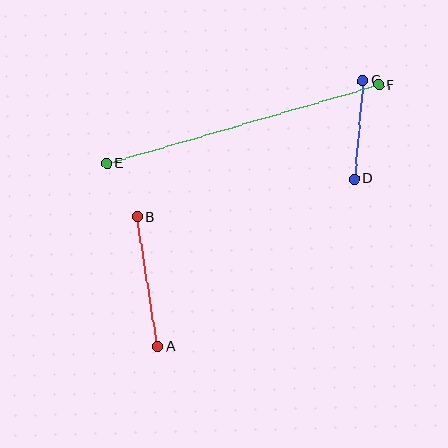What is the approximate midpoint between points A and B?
The midpoint is at approximately (148, 282) pixels.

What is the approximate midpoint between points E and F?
The midpoint is at approximately (243, 124) pixels.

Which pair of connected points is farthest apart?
Points E and F are farthest apart.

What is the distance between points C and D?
The distance is approximately 99 pixels.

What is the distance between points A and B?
The distance is approximately 131 pixels.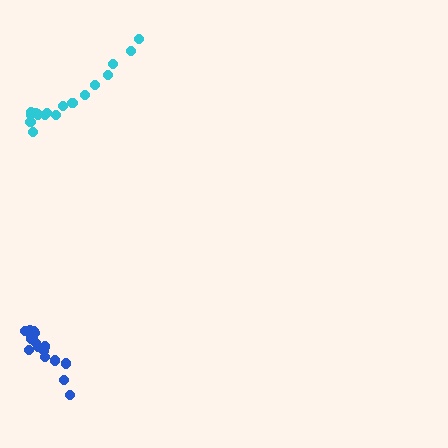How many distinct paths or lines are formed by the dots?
There are 2 distinct paths.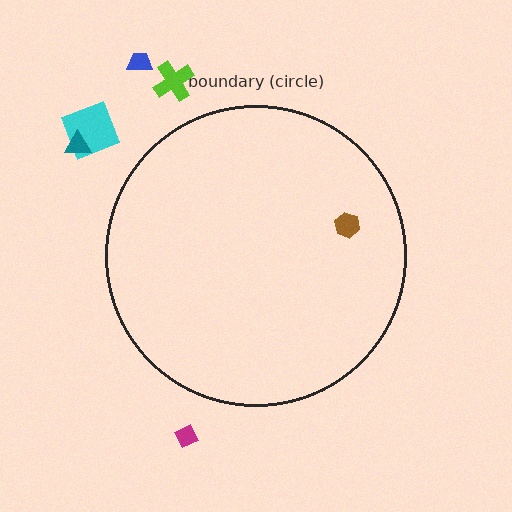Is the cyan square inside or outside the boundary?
Outside.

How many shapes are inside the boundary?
1 inside, 5 outside.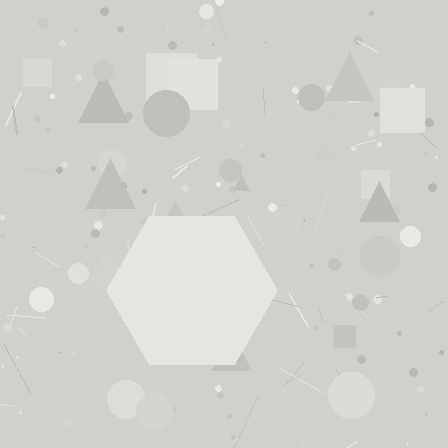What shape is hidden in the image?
A hexagon is hidden in the image.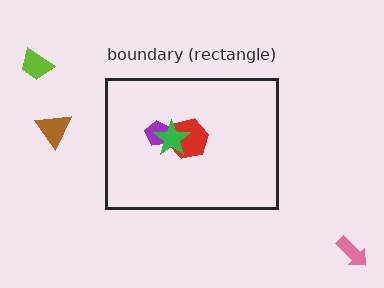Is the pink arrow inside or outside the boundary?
Outside.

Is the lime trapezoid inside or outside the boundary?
Outside.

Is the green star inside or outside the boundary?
Inside.